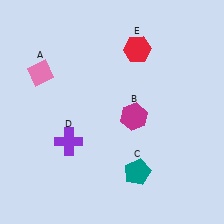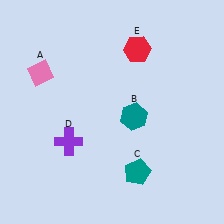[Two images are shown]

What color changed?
The hexagon (B) changed from magenta in Image 1 to teal in Image 2.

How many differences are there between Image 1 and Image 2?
There is 1 difference between the two images.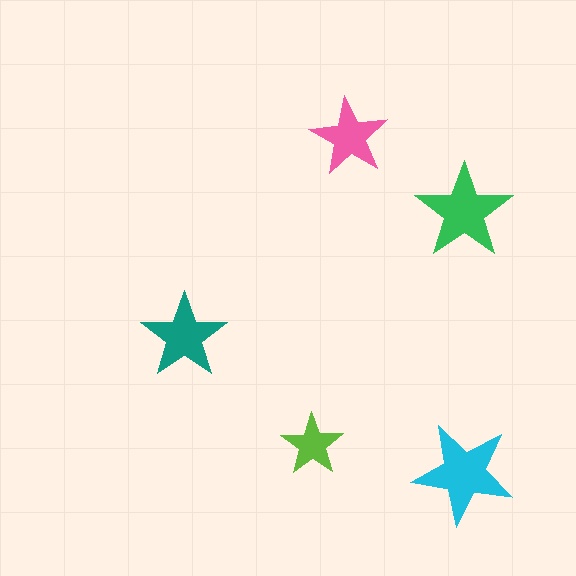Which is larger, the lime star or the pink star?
The pink one.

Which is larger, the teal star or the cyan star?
The cyan one.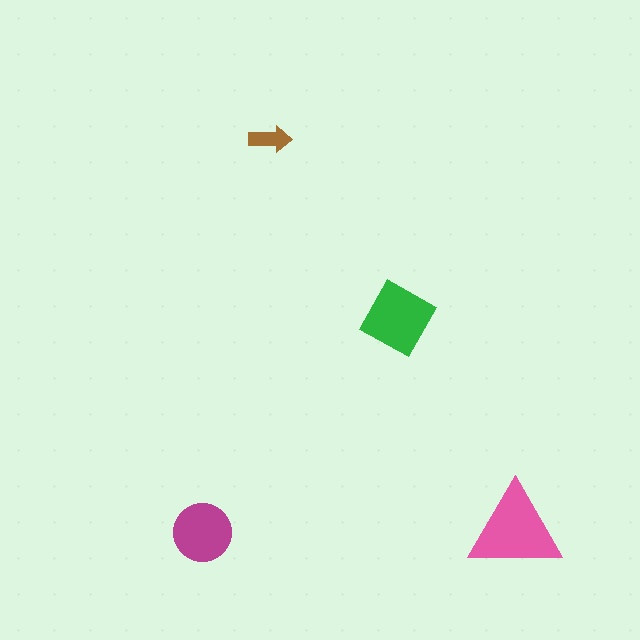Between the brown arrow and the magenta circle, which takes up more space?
The magenta circle.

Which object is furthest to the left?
The magenta circle is leftmost.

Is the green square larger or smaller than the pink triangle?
Smaller.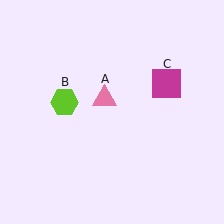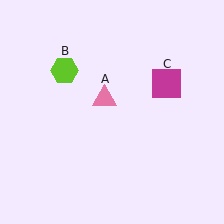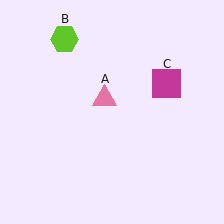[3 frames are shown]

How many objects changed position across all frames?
1 object changed position: lime hexagon (object B).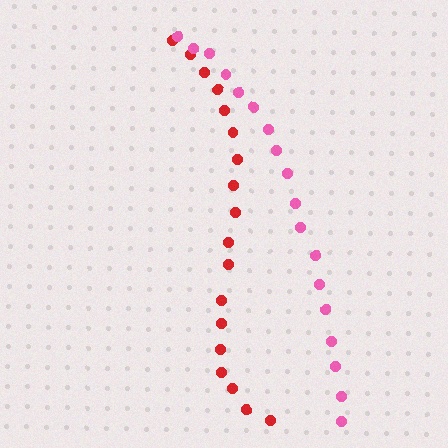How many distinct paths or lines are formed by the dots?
There are 2 distinct paths.